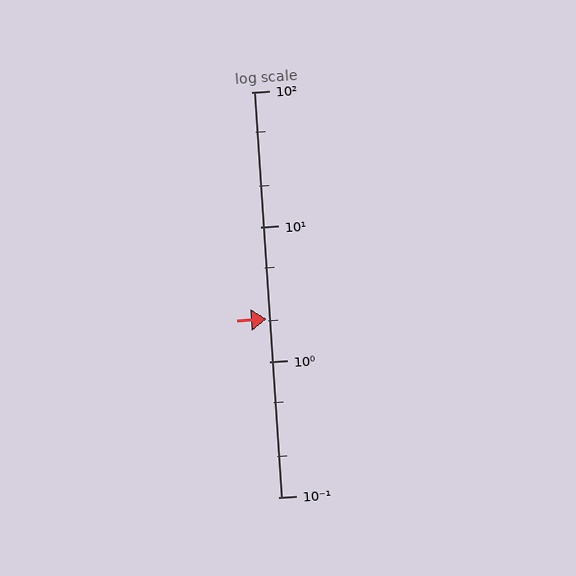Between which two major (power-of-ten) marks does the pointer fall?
The pointer is between 1 and 10.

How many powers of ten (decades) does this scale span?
The scale spans 3 decades, from 0.1 to 100.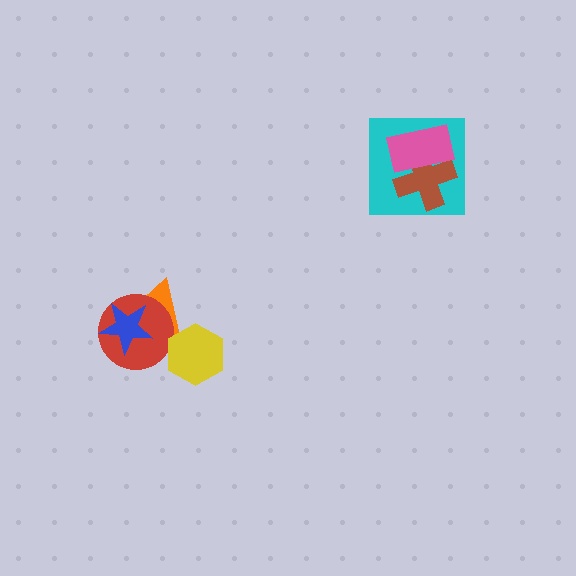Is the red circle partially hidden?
Yes, it is partially covered by another shape.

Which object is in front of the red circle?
The blue star is in front of the red circle.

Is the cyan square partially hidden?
Yes, it is partially covered by another shape.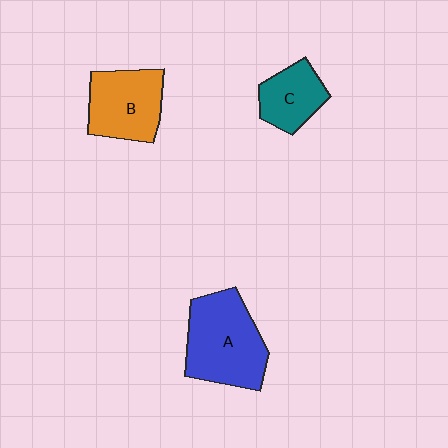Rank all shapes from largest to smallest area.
From largest to smallest: A (blue), B (orange), C (teal).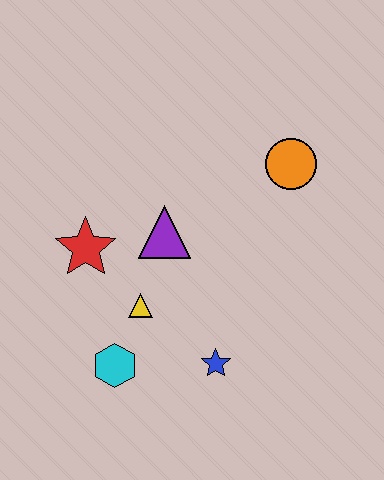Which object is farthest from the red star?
The orange circle is farthest from the red star.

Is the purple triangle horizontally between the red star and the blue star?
Yes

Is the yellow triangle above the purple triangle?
No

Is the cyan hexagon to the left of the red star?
No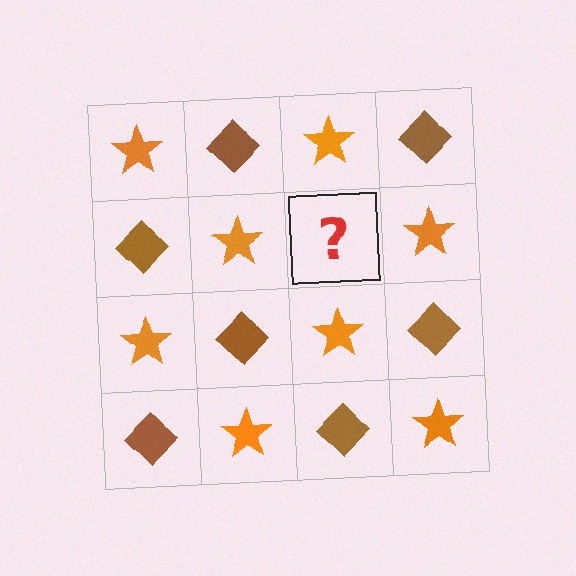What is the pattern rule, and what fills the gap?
The rule is that it alternates orange star and brown diamond in a checkerboard pattern. The gap should be filled with a brown diamond.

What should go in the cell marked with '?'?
The missing cell should contain a brown diamond.